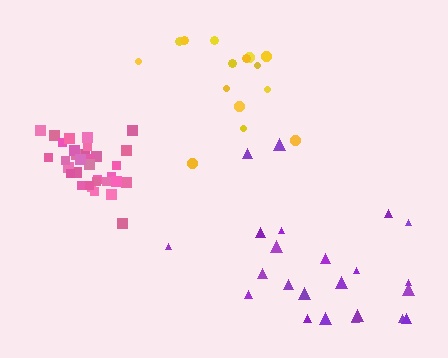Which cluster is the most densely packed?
Pink.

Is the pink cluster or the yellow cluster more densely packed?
Pink.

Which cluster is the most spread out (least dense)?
Purple.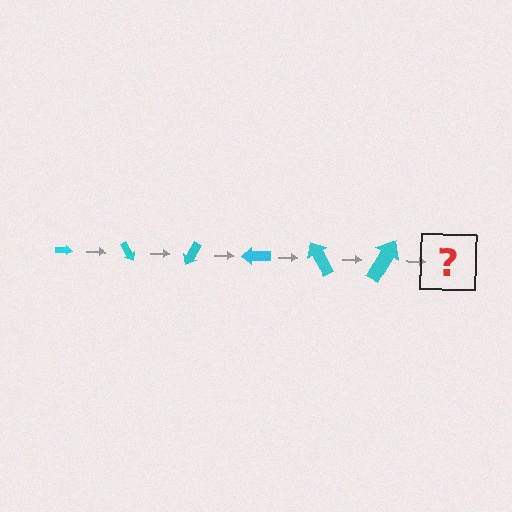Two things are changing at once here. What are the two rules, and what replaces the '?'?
The two rules are that the arrow grows larger each step and it rotates 60 degrees each step. The '?' should be an arrow, larger than the previous one and rotated 360 degrees from the start.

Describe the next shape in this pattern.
It should be an arrow, larger than the previous one and rotated 360 degrees from the start.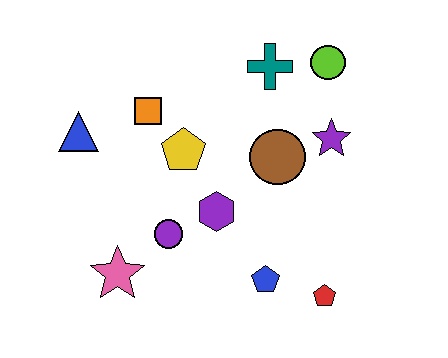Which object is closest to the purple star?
The brown circle is closest to the purple star.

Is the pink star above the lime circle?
No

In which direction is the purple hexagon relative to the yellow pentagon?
The purple hexagon is below the yellow pentagon.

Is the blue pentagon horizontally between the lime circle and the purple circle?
Yes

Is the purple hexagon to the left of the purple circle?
No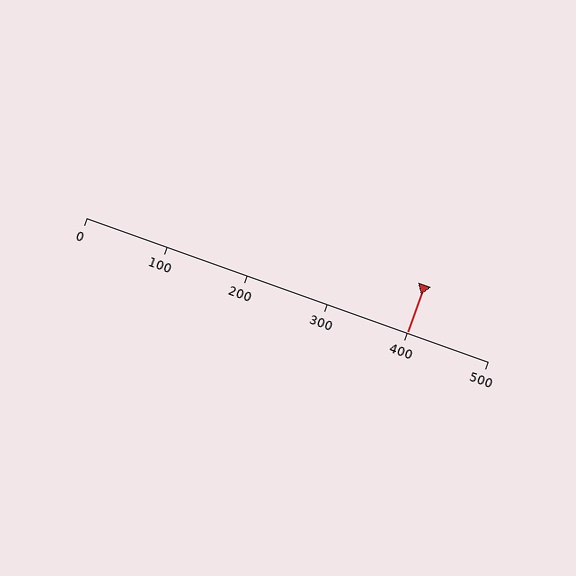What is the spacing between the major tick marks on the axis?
The major ticks are spaced 100 apart.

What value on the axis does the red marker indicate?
The marker indicates approximately 400.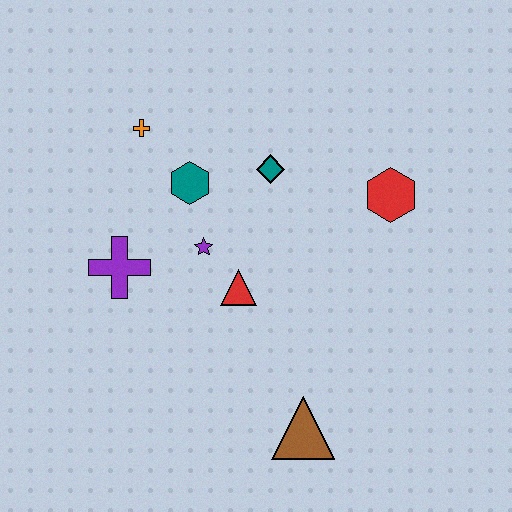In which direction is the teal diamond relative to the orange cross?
The teal diamond is to the right of the orange cross.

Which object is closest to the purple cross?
The purple star is closest to the purple cross.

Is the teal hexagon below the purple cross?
No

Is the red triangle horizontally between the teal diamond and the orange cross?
Yes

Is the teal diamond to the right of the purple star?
Yes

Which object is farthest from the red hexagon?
The purple cross is farthest from the red hexagon.